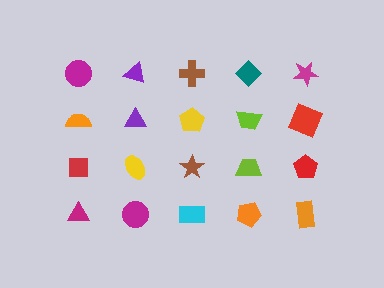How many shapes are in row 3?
5 shapes.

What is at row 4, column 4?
An orange pentagon.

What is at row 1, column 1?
A magenta circle.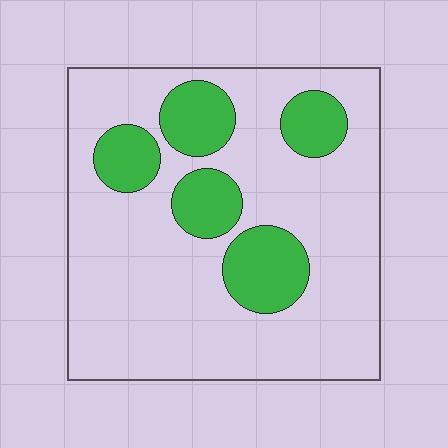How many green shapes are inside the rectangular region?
5.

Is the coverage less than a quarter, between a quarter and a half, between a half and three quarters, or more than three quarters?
Less than a quarter.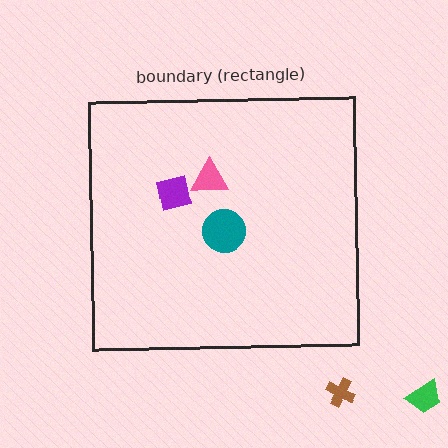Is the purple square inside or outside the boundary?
Inside.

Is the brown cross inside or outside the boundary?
Outside.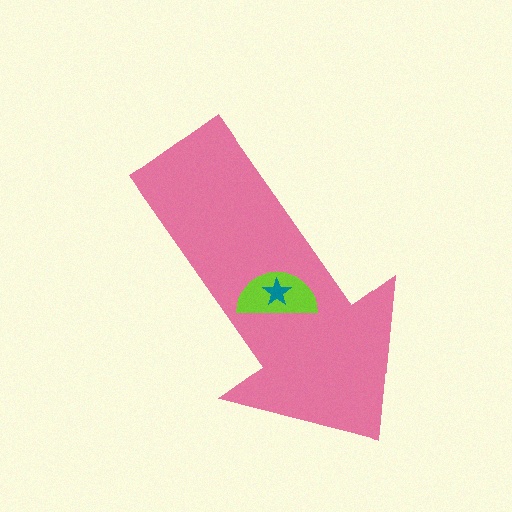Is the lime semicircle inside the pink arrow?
Yes.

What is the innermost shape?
The teal star.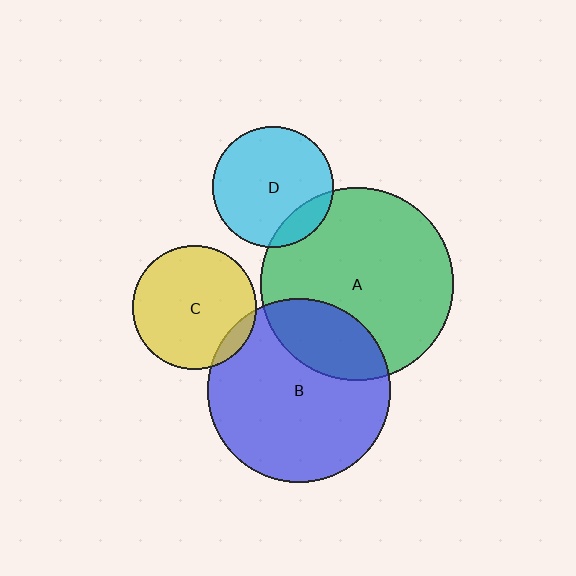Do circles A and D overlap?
Yes.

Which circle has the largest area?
Circle A (green).